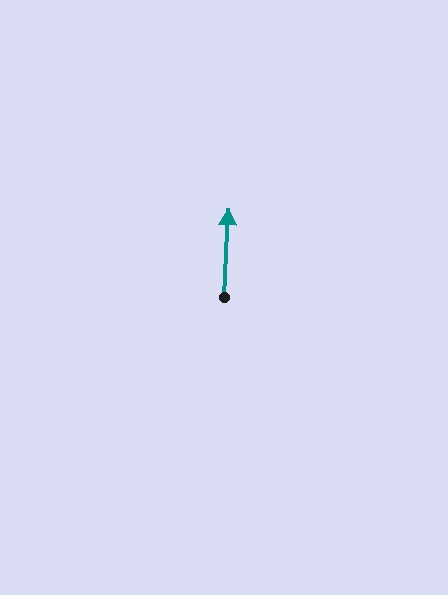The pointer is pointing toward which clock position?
Roughly 12 o'clock.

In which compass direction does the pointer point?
North.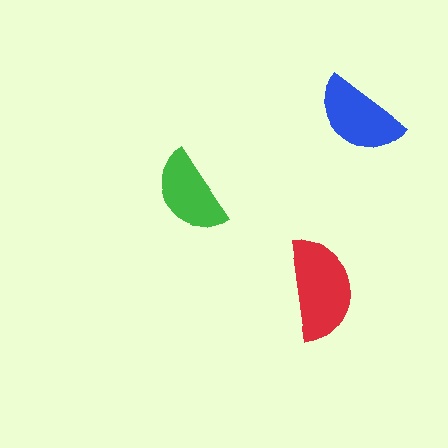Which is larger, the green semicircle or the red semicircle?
The red one.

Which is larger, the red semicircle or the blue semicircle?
The red one.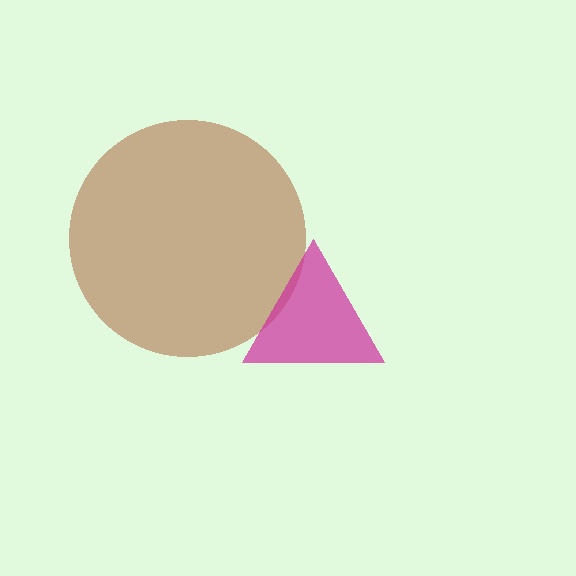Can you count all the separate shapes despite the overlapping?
Yes, there are 2 separate shapes.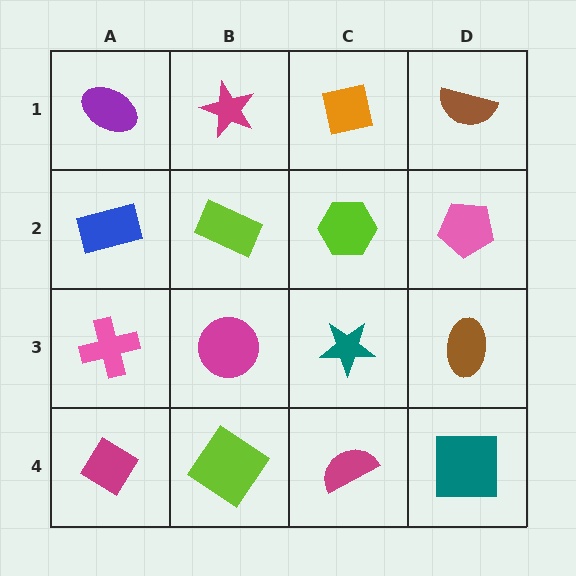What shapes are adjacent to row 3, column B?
A lime rectangle (row 2, column B), a lime diamond (row 4, column B), a pink cross (row 3, column A), a teal star (row 3, column C).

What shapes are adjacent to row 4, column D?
A brown ellipse (row 3, column D), a magenta semicircle (row 4, column C).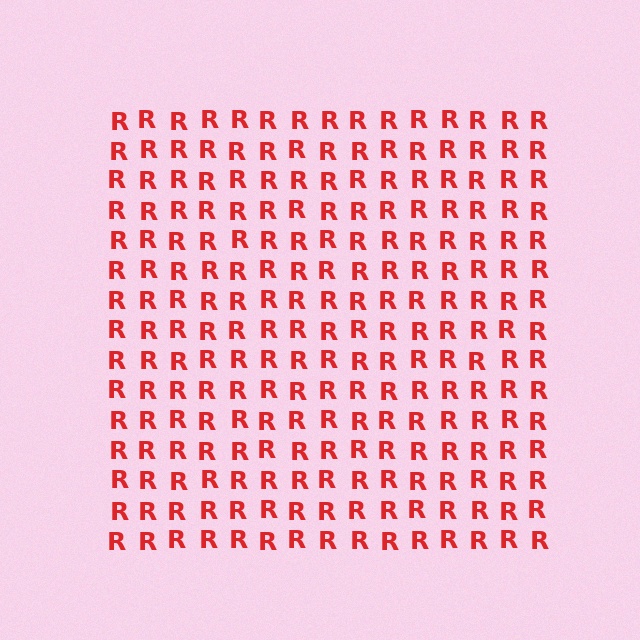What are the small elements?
The small elements are letter R's.